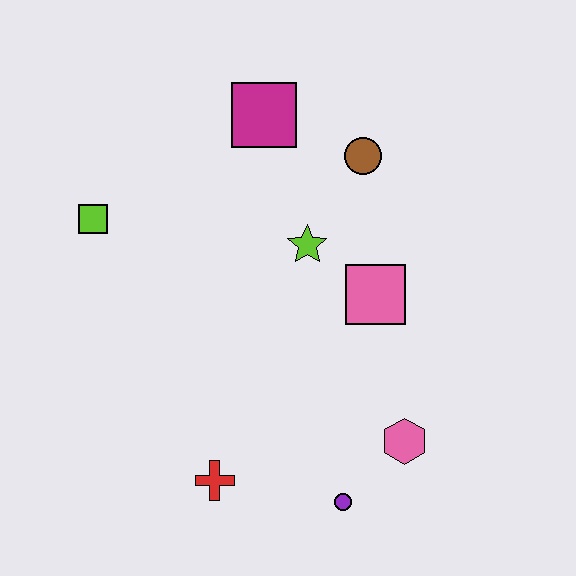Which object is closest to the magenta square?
The brown circle is closest to the magenta square.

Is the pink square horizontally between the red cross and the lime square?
No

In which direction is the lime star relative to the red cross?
The lime star is above the red cross.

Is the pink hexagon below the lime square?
Yes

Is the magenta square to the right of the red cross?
Yes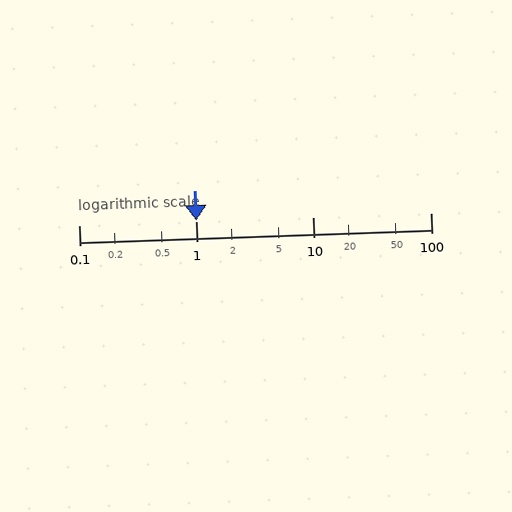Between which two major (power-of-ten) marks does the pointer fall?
The pointer is between 1 and 10.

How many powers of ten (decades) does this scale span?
The scale spans 3 decades, from 0.1 to 100.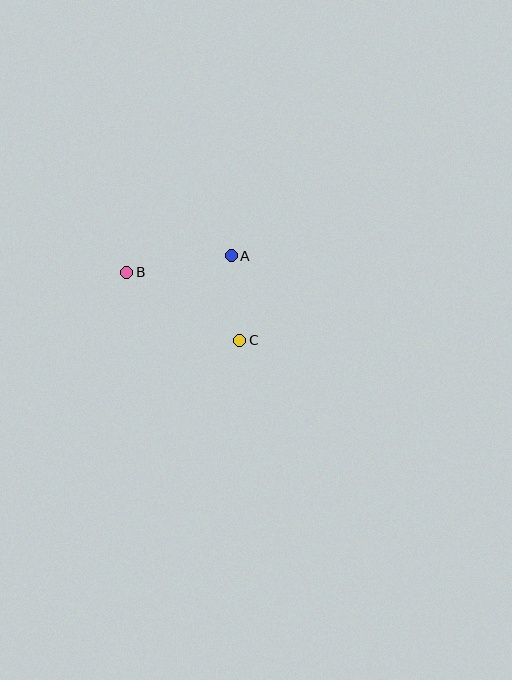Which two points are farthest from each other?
Points B and C are farthest from each other.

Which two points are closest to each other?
Points A and C are closest to each other.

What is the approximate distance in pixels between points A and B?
The distance between A and B is approximately 106 pixels.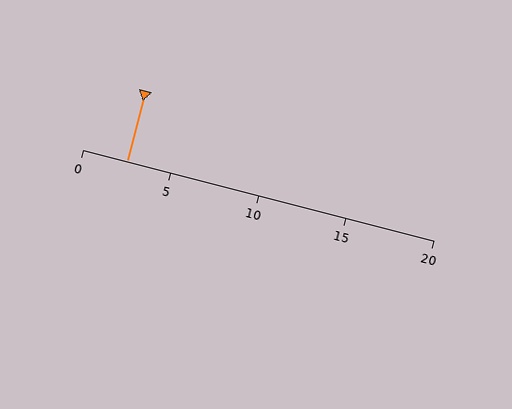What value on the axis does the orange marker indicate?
The marker indicates approximately 2.5.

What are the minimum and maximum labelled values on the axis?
The axis runs from 0 to 20.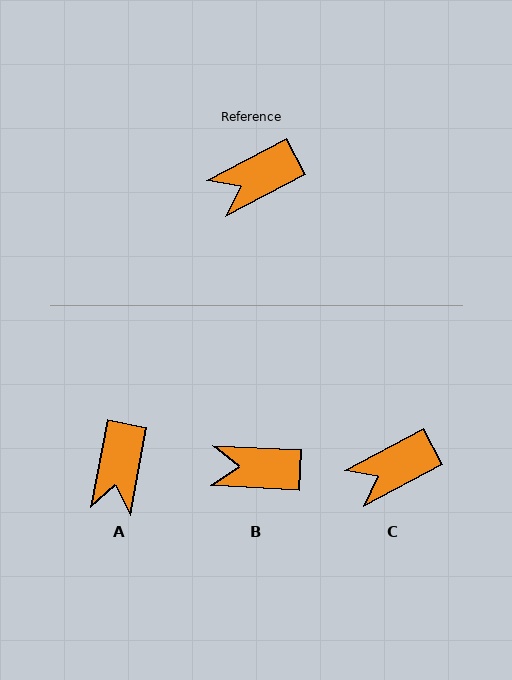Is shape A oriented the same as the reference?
No, it is off by about 51 degrees.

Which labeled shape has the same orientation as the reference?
C.